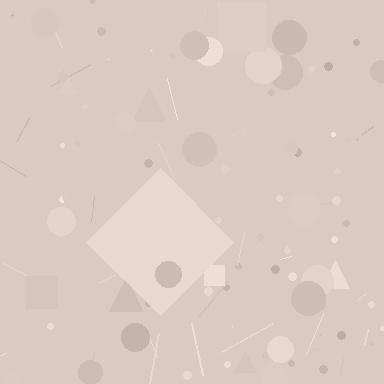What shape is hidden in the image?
A diamond is hidden in the image.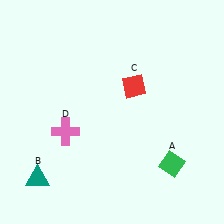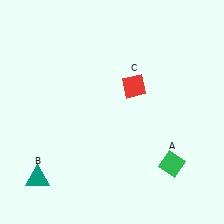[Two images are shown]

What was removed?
The pink cross (D) was removed in Image 2.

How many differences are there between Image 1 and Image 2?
There is 1 difference between the two images.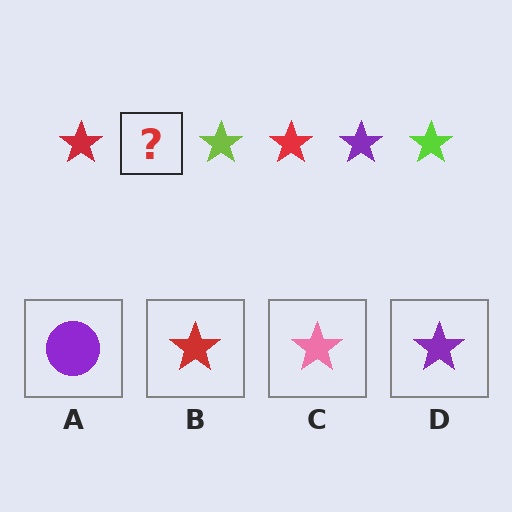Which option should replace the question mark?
Option D.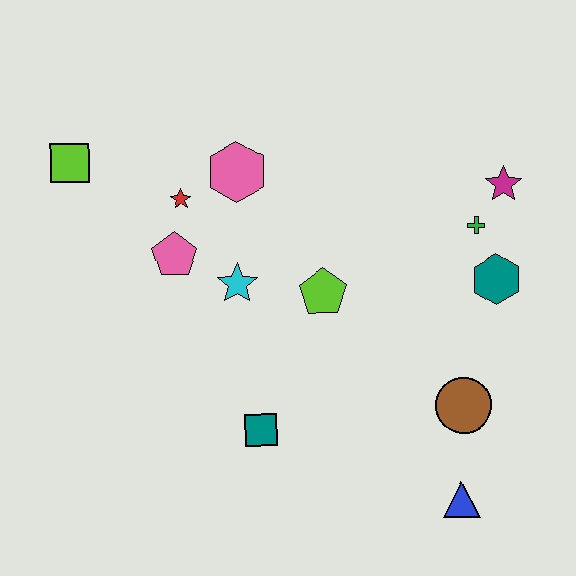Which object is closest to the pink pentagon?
The red star is closest to the pink pentagon.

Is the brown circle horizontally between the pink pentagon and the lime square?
No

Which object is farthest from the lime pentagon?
The lime square is farthest from the lime pentagon.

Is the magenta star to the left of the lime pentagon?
No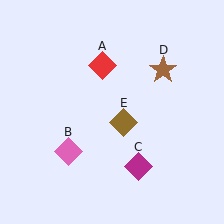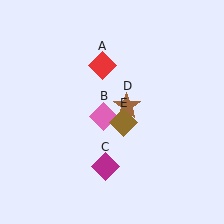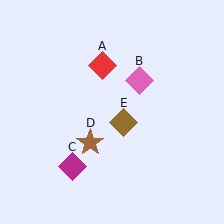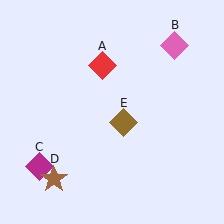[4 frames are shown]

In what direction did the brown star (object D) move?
The brown star (object D) moved down and to the left.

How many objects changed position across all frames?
3 objects changed position: pink diamond (object B), magenta diamond (object C), brown star (object D).